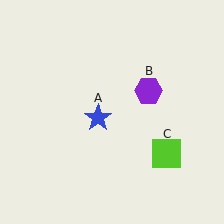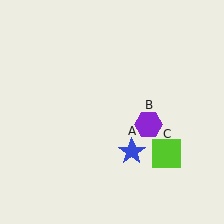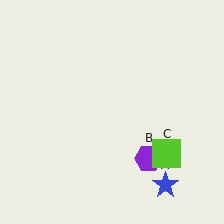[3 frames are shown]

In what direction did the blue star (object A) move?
The blue star (object A) moved down and to the right.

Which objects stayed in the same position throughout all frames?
Lime square (object C) remained stationary.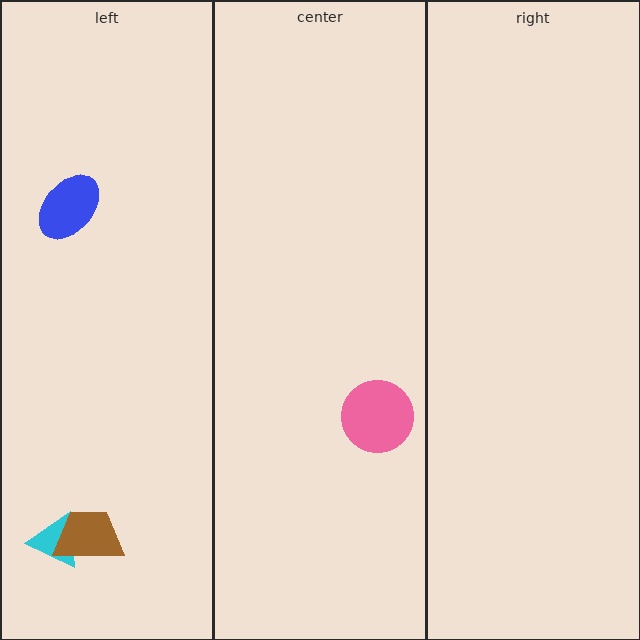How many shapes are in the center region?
1.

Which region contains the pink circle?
The center region.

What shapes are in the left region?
The cyan triangle, the blue ellipse, the brown trapezoid.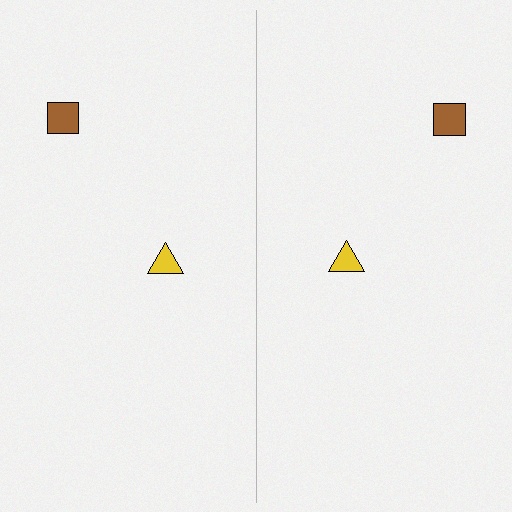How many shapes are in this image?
There are 4 shapes in this image.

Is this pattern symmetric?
Yes, this pattern has bilateral (reflection) symmetry.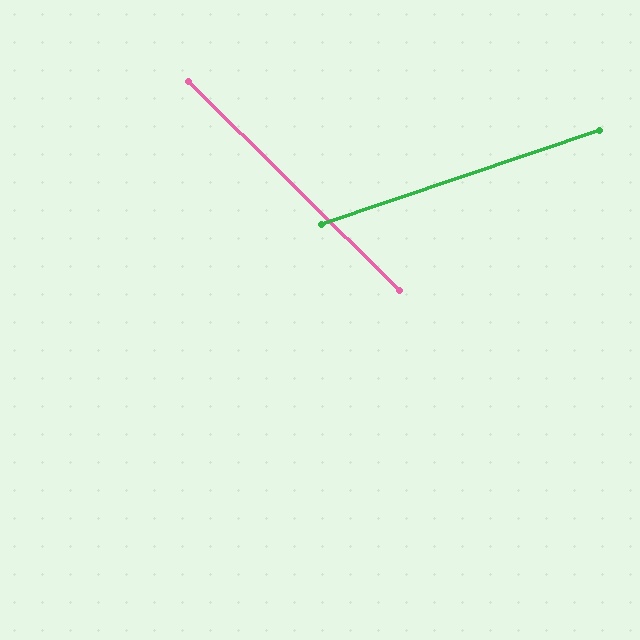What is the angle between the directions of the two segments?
Approximately 63 degrees.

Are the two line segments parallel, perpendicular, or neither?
Neither parallel nor perpendicular — they differ by about 63°.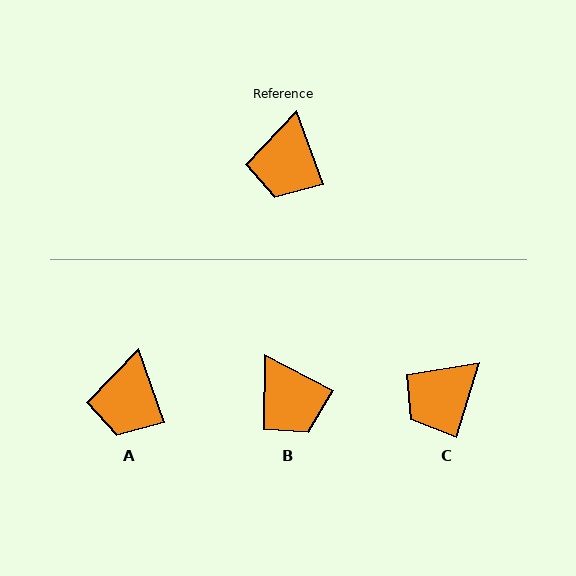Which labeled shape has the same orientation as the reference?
A.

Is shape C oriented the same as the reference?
No, it is off by about 37 degrees.